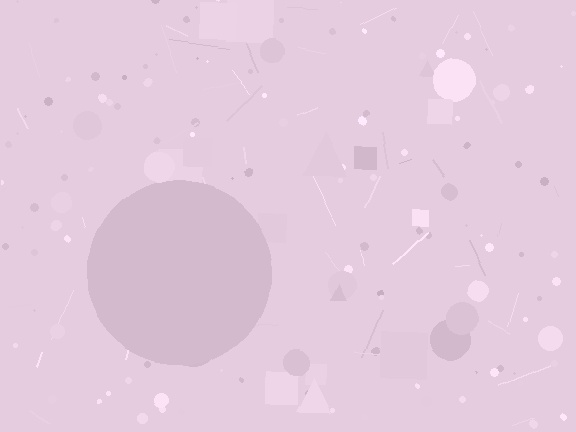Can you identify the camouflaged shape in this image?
The camouflaged shape is a circle.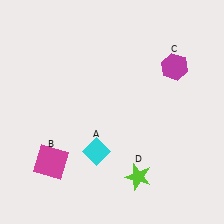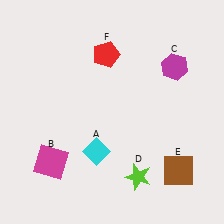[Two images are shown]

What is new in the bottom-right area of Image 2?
A brown square (E) was added in the bottom-right area of Image 2.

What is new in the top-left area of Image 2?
A red pentagon (F) was added in the top-left area of Image 2.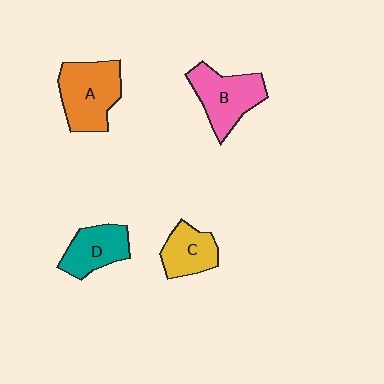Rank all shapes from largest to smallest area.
From largest to smallest: A (orange), B (pink), D (teal), C (yellow).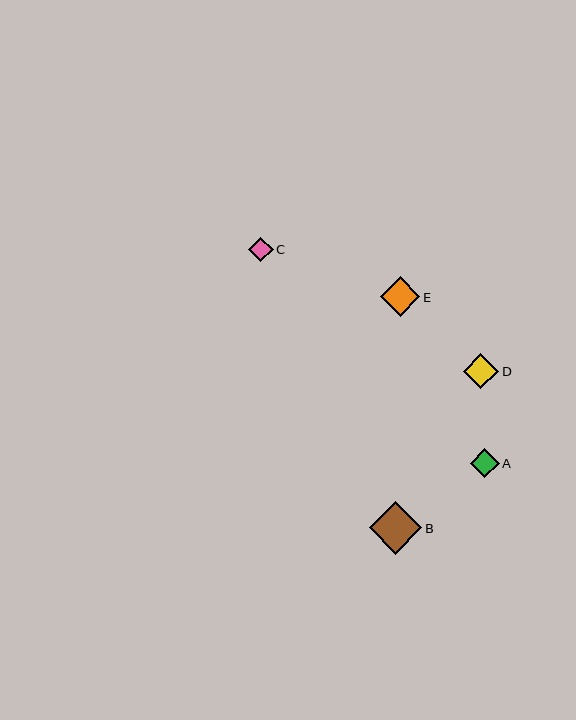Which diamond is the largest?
Diamond B is the largest with a size of approximately 53 pixels.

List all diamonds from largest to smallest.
From largest to smallest: B, E, D, A, C.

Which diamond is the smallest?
Diamond C is the smallest with a size of approximately 24 pixels.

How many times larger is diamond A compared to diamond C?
Diamond A is approximately 1.2 times the size of diamond C.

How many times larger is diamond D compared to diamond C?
Diamond D is approximately 1.5 times the size of diamond C.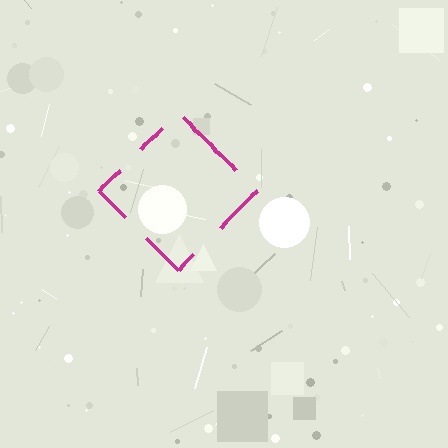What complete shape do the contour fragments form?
The contour fragments form a diamond.